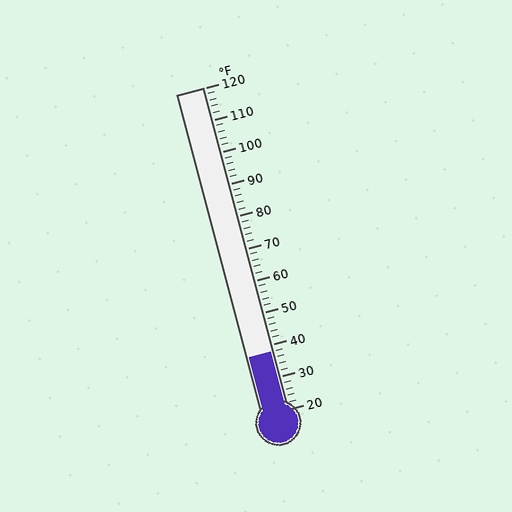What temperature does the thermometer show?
The thermometer shows approximately 38°F.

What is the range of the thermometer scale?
The thermometer scale ranges from 20°F to 120°F.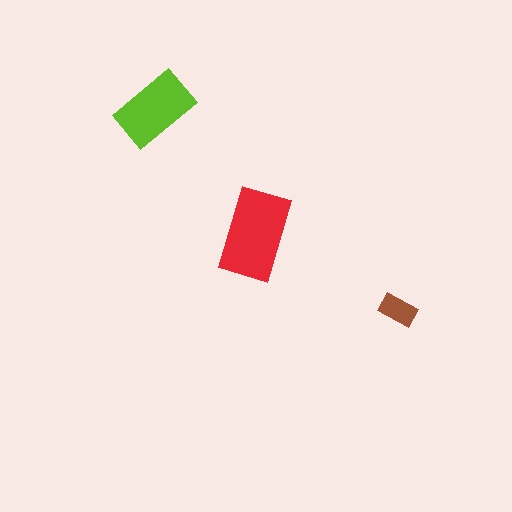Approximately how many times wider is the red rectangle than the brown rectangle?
About 2.5 times wider.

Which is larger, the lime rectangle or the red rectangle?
The red one.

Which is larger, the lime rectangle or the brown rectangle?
The lime one.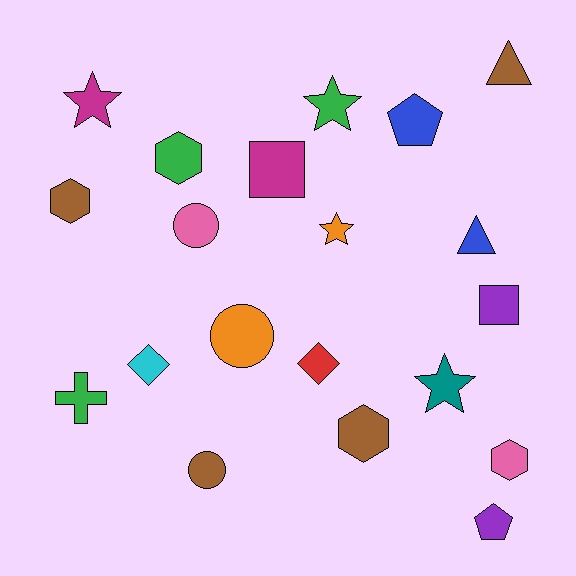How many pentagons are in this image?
There are 2 pentagons.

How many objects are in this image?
There are 20 objects.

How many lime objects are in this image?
There are no lime objects.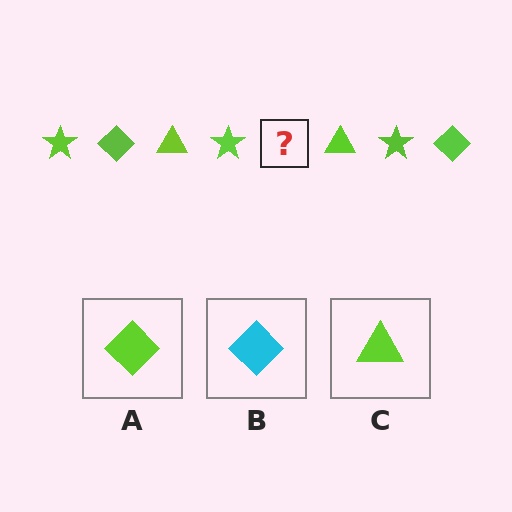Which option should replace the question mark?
Option A.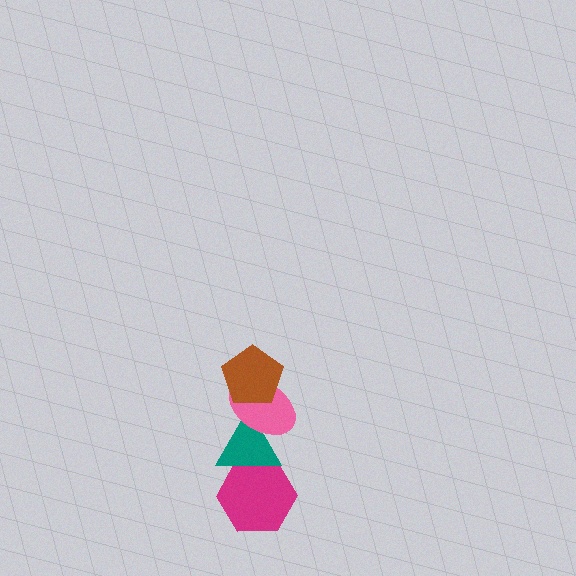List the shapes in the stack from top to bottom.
From top to bottom: the brown pentagon, the pink ellipse, the teal triangle, the magenta hexagon.